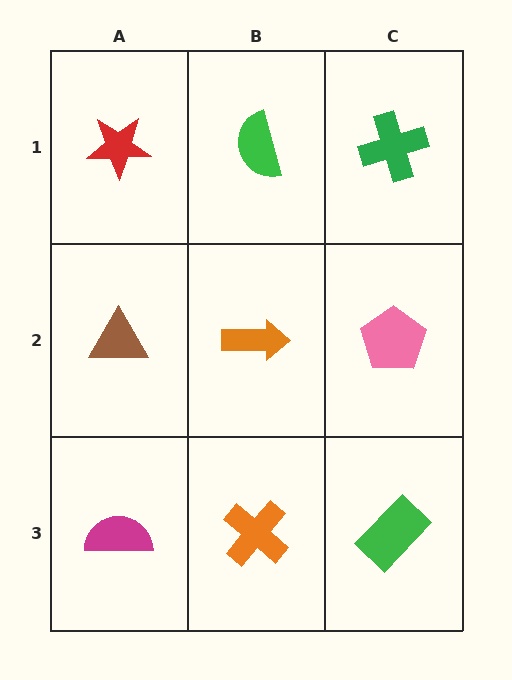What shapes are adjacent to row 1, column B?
An orange arrow (row 2, column B), a red star (row 1, column A), a green cross (row 1, column C).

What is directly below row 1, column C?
A pink pentagon.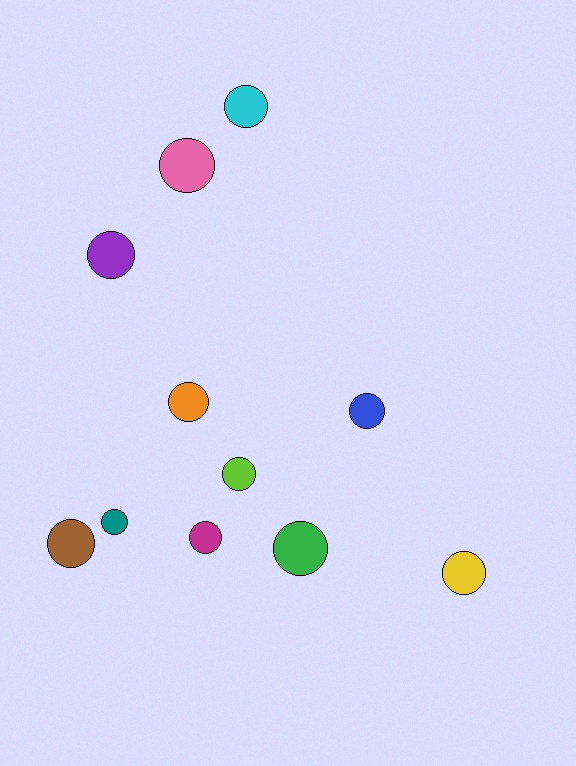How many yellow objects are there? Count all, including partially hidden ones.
There is 1 yellow object.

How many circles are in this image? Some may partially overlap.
There are 11 circles.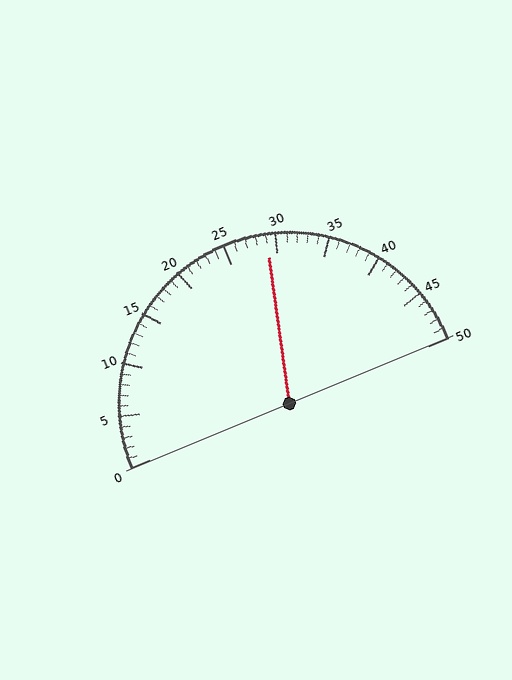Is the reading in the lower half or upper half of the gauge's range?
The reading is in the upper half of the range (0 to 50).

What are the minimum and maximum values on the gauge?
The gauge ranges from 0 to 50.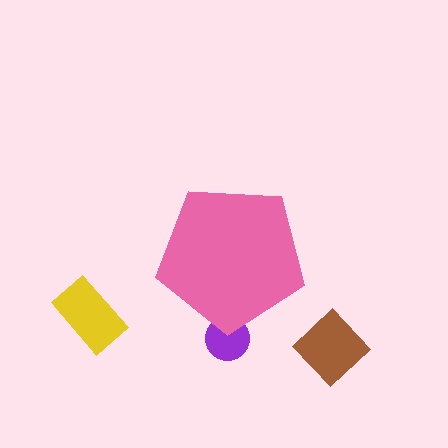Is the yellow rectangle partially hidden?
No, the yellow rectangle is fully visible.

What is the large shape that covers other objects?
A pink pentagon.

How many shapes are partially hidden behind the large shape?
1 shape is partially hidden.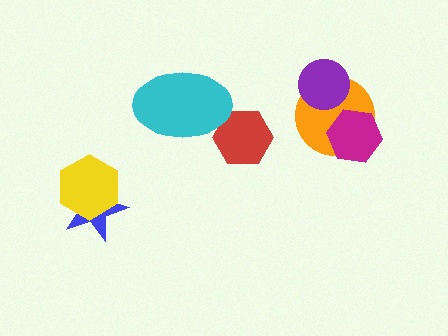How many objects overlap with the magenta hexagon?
1 object overlaps with the magenta hexagon.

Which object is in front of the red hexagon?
The cyan ellipse is in front of the red hexagon.